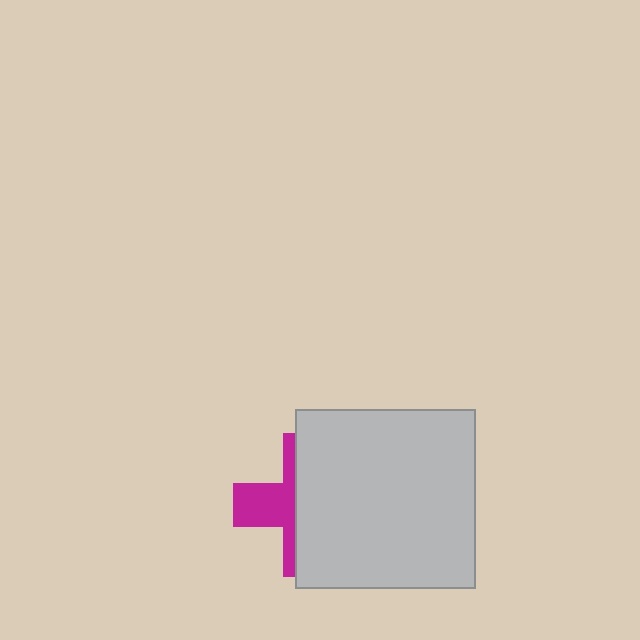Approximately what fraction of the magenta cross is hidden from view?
Roughly 62% of the magenta cross is hidden behind the light gray square.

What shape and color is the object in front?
The object in front is a light gray square.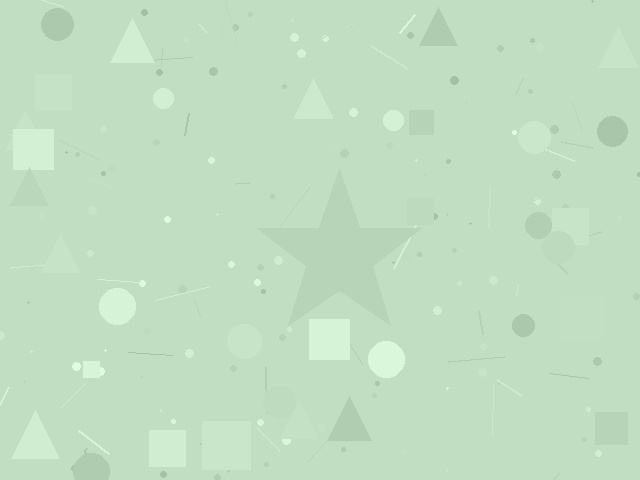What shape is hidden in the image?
A star is hidden in the image.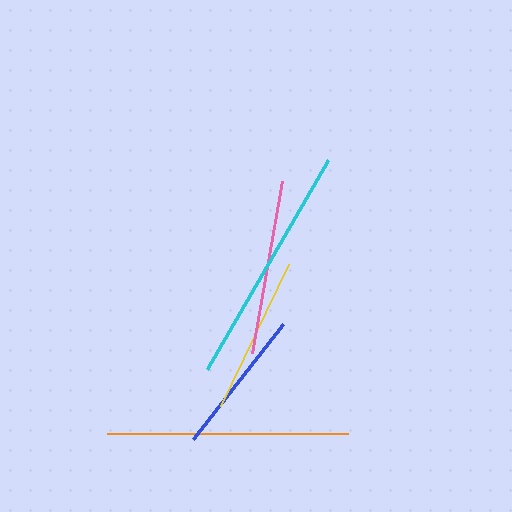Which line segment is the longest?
The cyan line is the longest at approximately 241 pixels.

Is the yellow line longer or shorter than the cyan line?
The cyan line is longer than the yellow line.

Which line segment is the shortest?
The blue line is the shortest at approximately 146 pixels.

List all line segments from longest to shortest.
From longest to shortest: cyan, orange, pink, yellow, blue.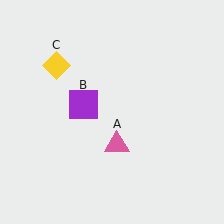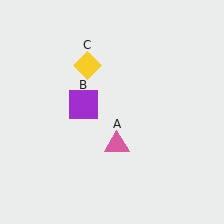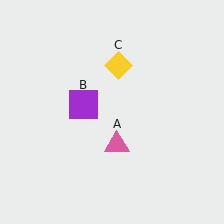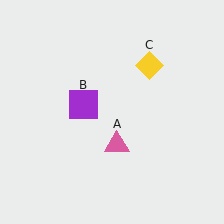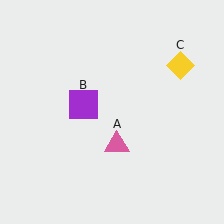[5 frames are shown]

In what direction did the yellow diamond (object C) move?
The yellow diamond (object C) moved right.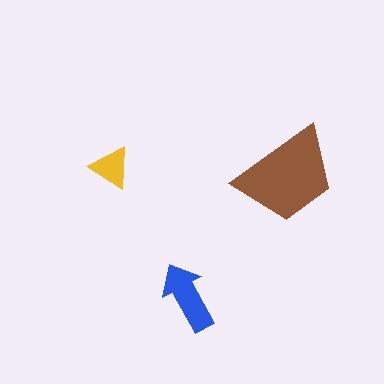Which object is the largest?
The brown trapezoid.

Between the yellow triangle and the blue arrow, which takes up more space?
The blue arrow.